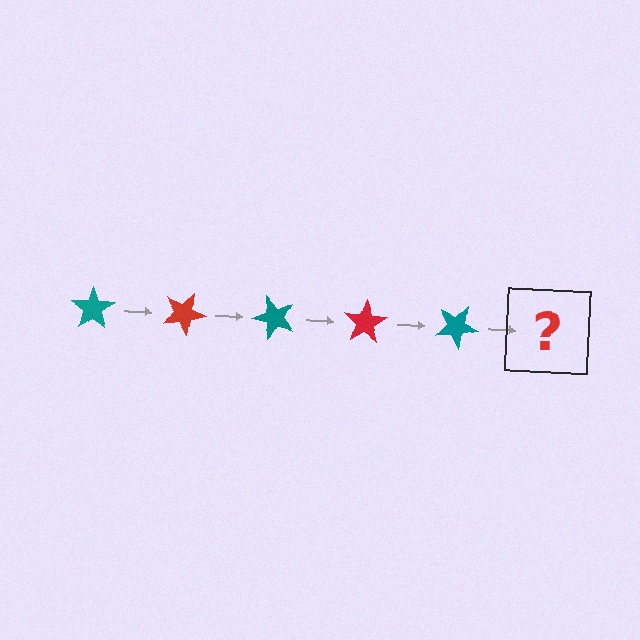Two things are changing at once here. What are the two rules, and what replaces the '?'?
The two rules are that it rotates 25 degrees each step and the color cycles through teal and red. The '?' should be a red star, rotated 125 degrees from the start.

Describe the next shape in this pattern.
It should be a red star, rotated 125 degrees from the start.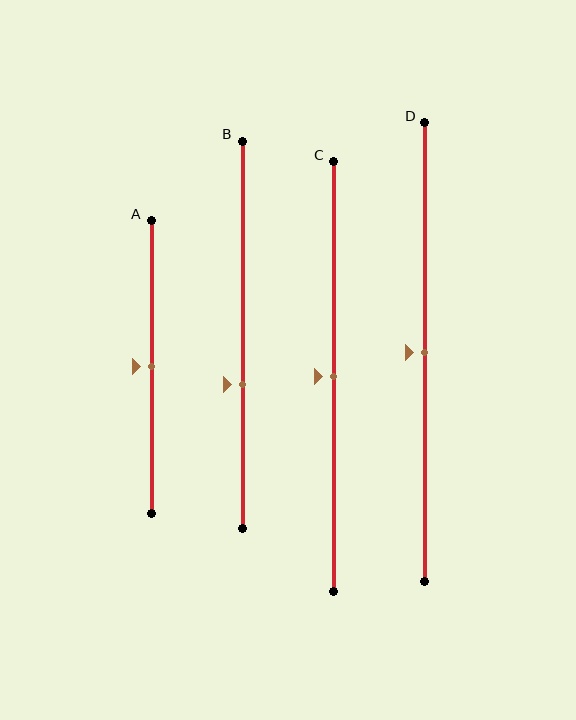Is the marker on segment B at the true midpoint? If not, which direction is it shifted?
No, the marker on segment B is shifted downward by about 13% of the segment length.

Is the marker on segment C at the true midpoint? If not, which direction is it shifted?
Yes, the marker on segment C is at the true midpoint.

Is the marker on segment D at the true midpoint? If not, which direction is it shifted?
Yes, the marker on segment D is at the true midpoint.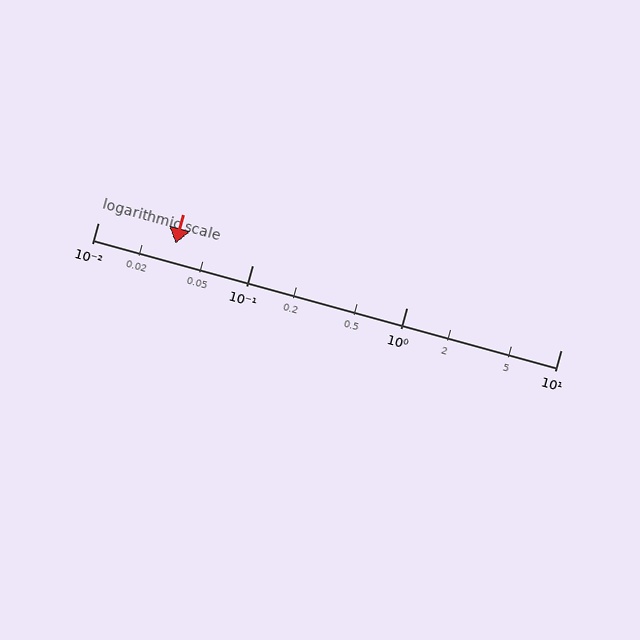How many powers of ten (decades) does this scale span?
The scale spans 3 decades, from 0.01 to 10.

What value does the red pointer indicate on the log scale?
The pointer indicates approximately 0.032.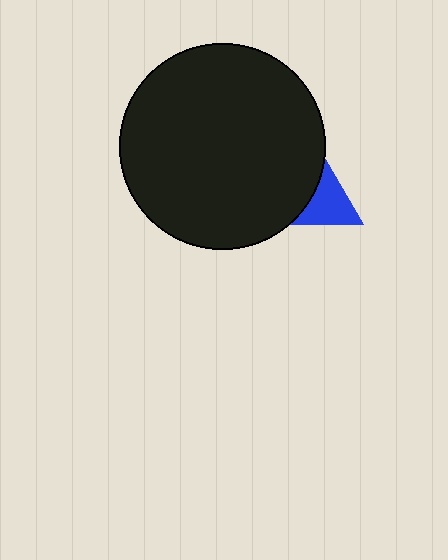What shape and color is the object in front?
The object in front is a black circle.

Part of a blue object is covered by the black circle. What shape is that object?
It is a triangle.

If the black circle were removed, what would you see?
You would see the complete blue triangle.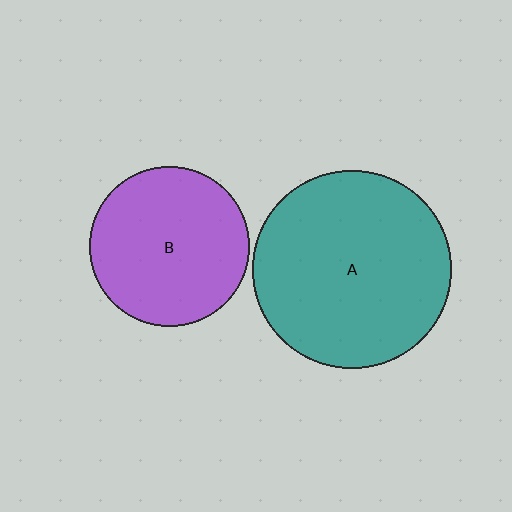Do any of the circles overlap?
No, none of the circles overlap.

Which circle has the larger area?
Circle A (teal).